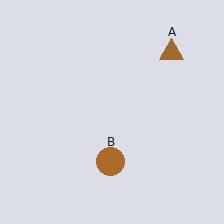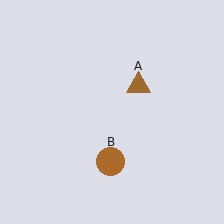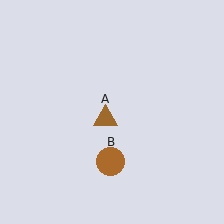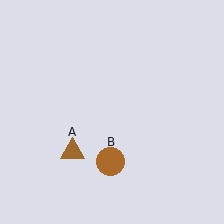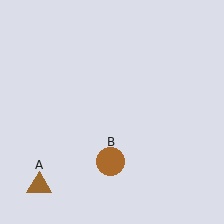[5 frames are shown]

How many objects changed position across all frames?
1 object changed position: brown triangle (object A).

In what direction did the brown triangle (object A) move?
The brown triangle (object A) moved down and to the left.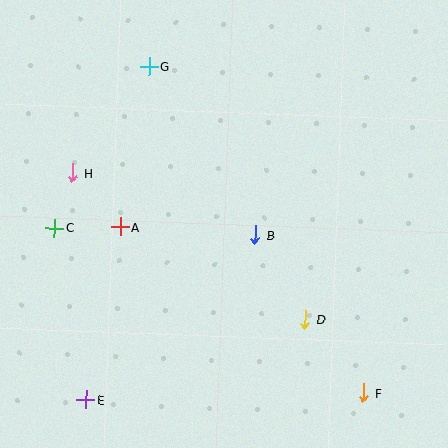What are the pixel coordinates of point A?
Point A is at (120, 227).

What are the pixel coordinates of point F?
Point F is at (364, 393).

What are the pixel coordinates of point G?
Point G is at (149, 66).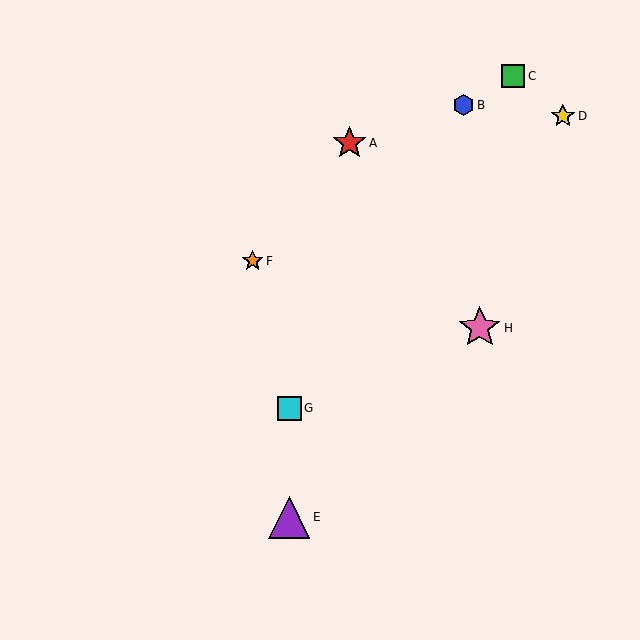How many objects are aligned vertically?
2 objects (E, G) are aligned vertically.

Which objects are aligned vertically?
Objects E, G are aligned vertically.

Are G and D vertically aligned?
No, G is at x≈289 and D is at x≈563.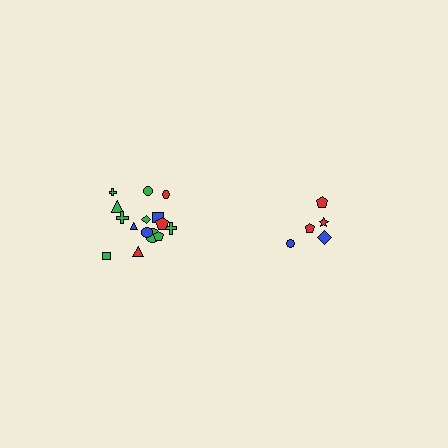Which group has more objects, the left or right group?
The left group.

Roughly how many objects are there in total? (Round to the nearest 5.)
Roughly 20 objects in total.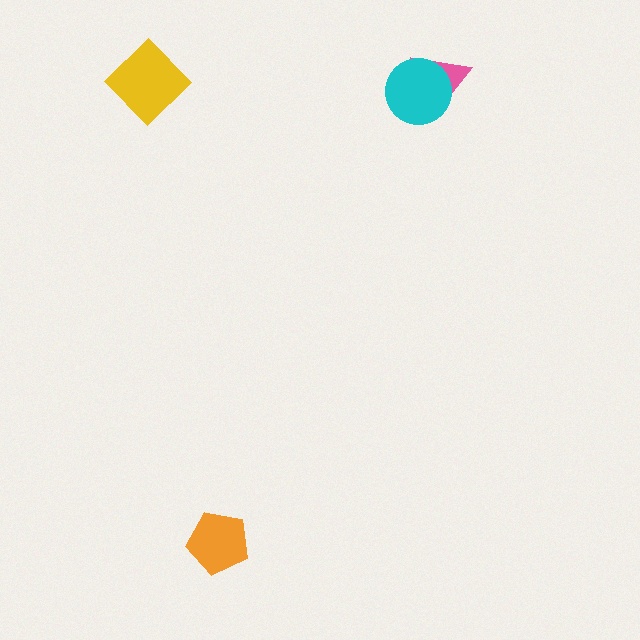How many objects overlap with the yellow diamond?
0 objects overlap with the yellow diamond.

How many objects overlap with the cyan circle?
1 object overlaps with the cyan circle.